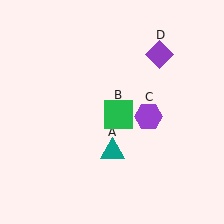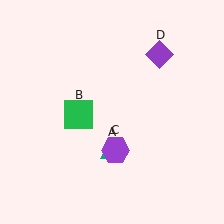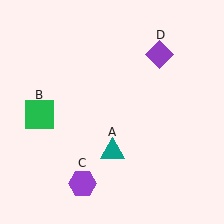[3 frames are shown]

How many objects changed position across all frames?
2 objects changed position: green square (object B), purple hexagon (object C).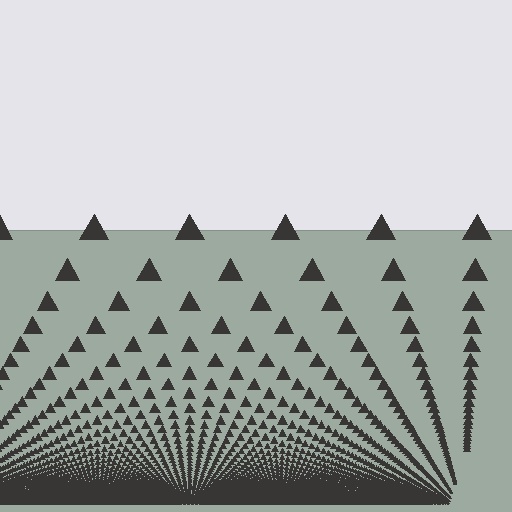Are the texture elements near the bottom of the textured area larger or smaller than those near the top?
Smaller. The gradient is inverted — elements near the bottom are smaller and denser.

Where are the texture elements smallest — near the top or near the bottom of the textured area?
Near the bottom.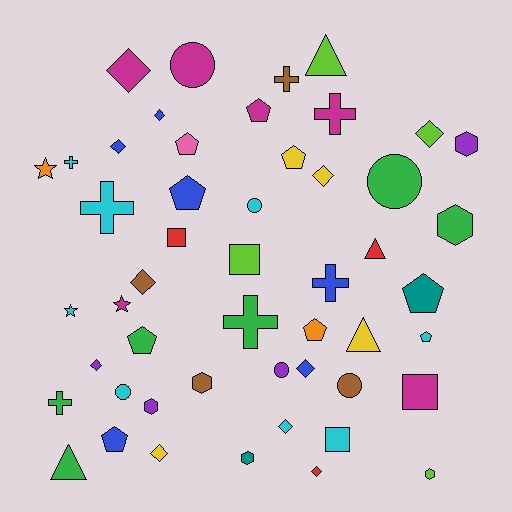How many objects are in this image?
There are 50 objects.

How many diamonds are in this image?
There are 11 diamonds.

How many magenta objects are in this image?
There are 6 magenta objects.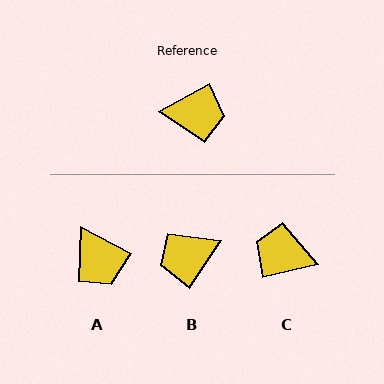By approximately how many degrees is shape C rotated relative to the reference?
Approximately 164 degrees counter-clockwise.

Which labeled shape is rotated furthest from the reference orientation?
C, about 164 degrees away.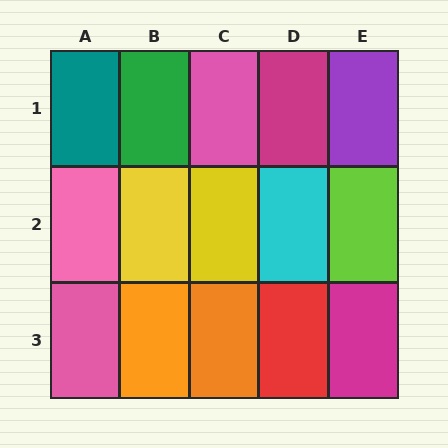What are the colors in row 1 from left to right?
Teal, green, pink, magenta, purple.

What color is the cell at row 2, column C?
Yellow.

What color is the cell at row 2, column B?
Yellow.